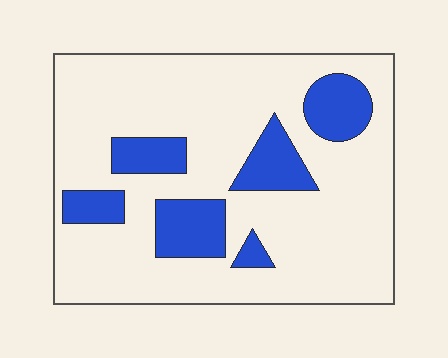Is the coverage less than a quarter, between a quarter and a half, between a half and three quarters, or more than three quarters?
Less than a quarter.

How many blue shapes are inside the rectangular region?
6.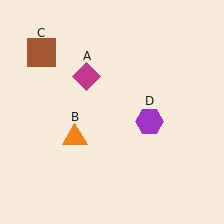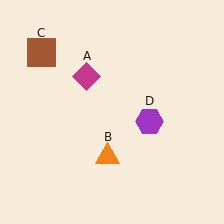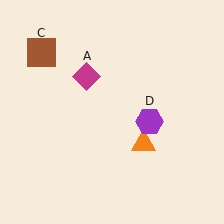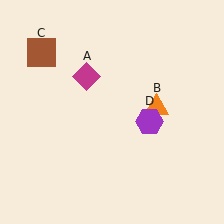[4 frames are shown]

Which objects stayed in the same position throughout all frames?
Magenta diamond (object A) and brown square (object C) and purple hexagon (object D) remained stationary.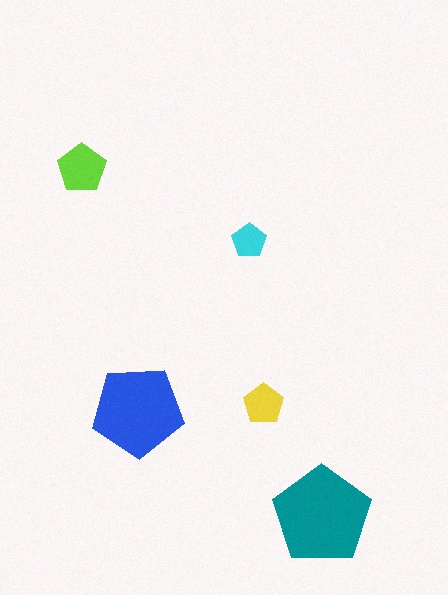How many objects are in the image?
There are 5 objects in the image.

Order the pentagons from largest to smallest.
the teal one, the blue one, the lime one, the yellow one, the cyan one.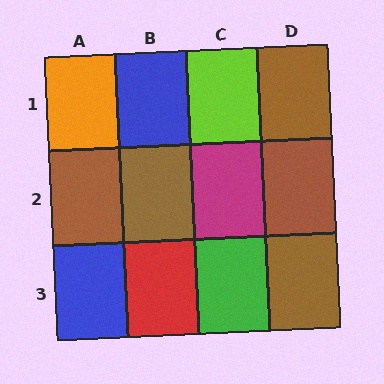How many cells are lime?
1 cell is lime.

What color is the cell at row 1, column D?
Brown.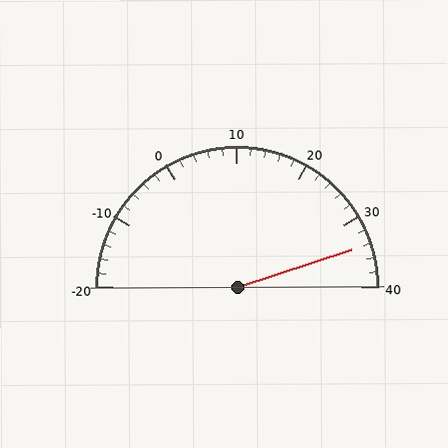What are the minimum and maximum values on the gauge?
The gauge ranges from -20 to 40.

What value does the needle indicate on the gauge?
The needle indicates approximately 34.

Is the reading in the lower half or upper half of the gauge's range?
The reading is in the upper half of the range (-20 to 40).